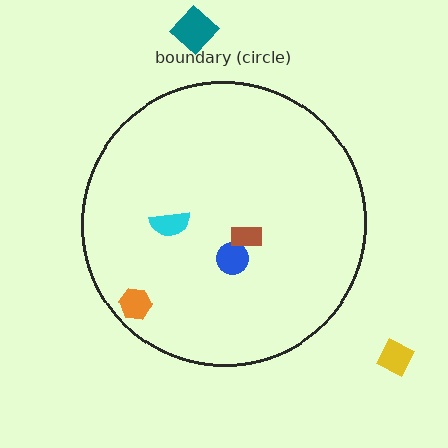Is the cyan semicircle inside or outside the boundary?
Inside.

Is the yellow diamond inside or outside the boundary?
Outside.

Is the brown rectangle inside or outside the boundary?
Inside.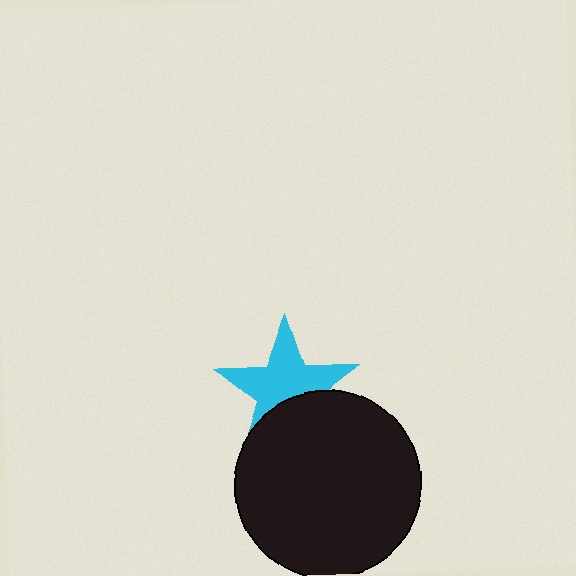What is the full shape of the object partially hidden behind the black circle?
The partially hidden object is a cyan star.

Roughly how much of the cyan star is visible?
Most of it is visible (roughly 66%).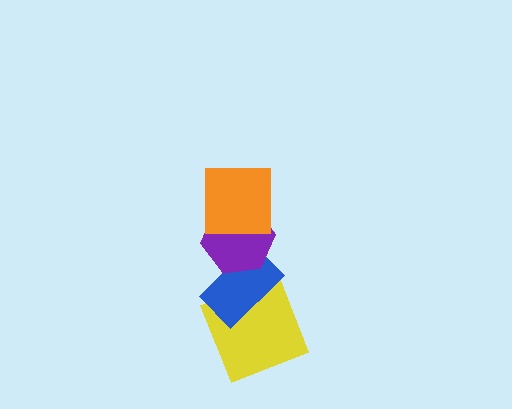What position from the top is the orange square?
The orange square is 1st from the top.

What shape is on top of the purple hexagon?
The orange square is on top of the purple hexagon.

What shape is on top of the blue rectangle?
The purple hexagon is on top of the blue rectangle.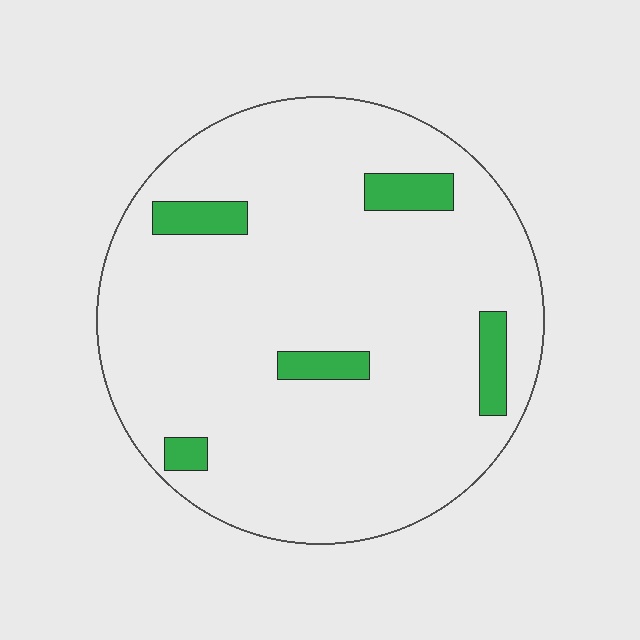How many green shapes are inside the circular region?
5.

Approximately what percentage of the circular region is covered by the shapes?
Approximately 10%.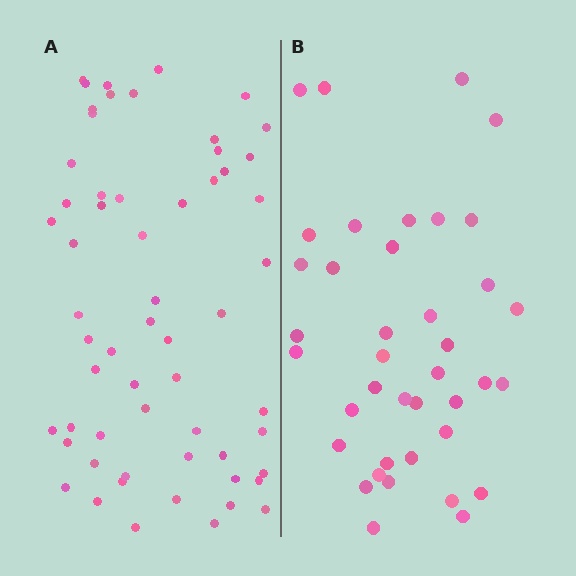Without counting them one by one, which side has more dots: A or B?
Region A (the left region) has more dots.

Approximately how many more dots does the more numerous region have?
Region A has approximately 20 more dots than region B.